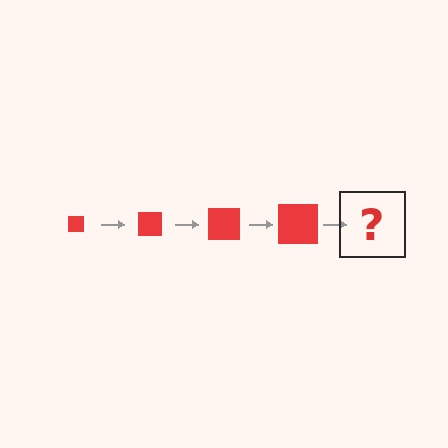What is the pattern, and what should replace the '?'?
The pattern is that the square gets progressively larger each step. The '?' should be a red square, larger than the previous one.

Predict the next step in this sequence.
The next step is a red square, larger than the previous one.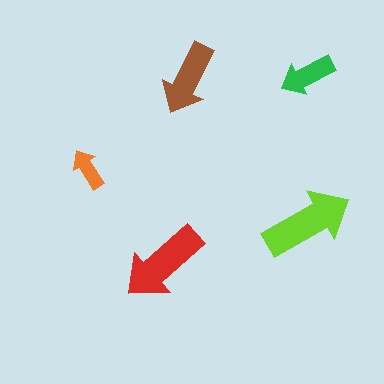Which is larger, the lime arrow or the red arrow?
The lime one.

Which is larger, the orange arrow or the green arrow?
The green one.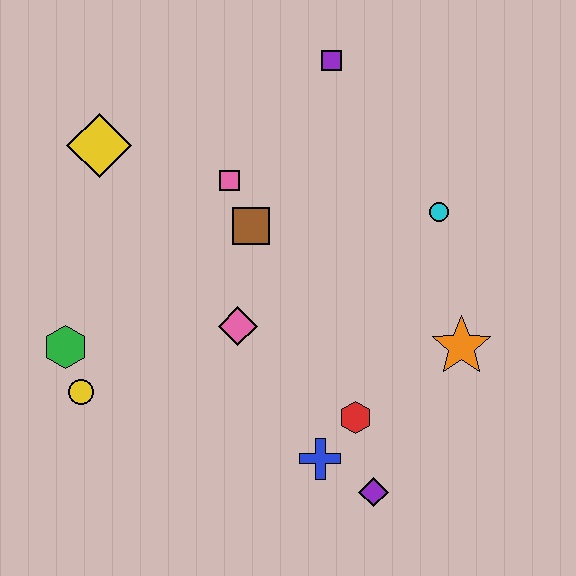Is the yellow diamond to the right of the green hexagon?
Yes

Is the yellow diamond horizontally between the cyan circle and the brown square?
No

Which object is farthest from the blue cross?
The purple square is farthest from the blue cross.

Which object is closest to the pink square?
The brown square is closest to the pink square.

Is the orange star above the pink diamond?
No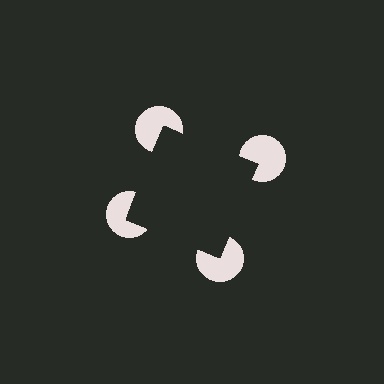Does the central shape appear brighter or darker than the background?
It typically appears slightly darker than the background, even though no actual brightness change is drawn.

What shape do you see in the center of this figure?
An illusory square — its edges are inferred from the aligned wedge cuts in the pac-man discs, not physically drawn.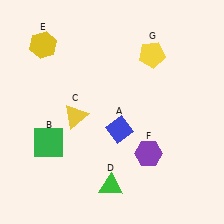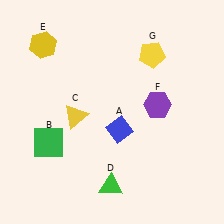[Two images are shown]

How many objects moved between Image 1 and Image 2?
1 object moved between the two images.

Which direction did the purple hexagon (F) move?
The purple hexagon (F) moved up.